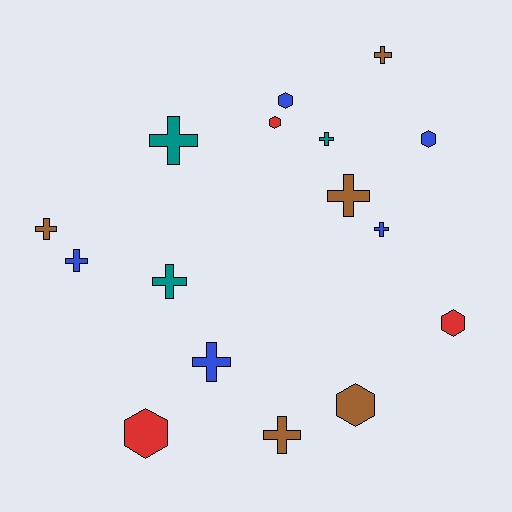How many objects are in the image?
There are 16 objects.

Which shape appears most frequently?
Cross, with 10 objects.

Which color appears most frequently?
Blue, with 5 objects.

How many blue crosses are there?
There are 3 blue crosses.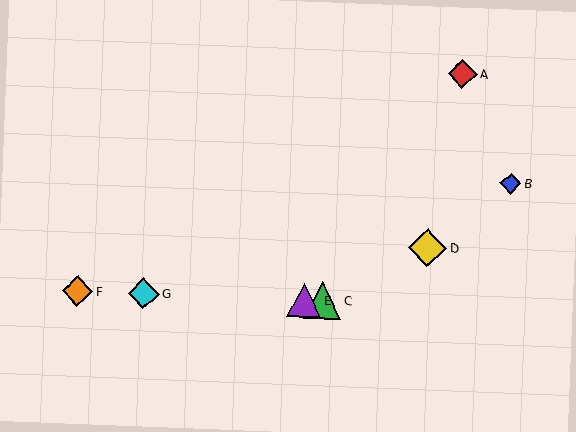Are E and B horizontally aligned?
No, E is at y≈300 and B is at y≈184.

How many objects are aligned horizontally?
4 objects (C, E, F, G) are aligned horizontally.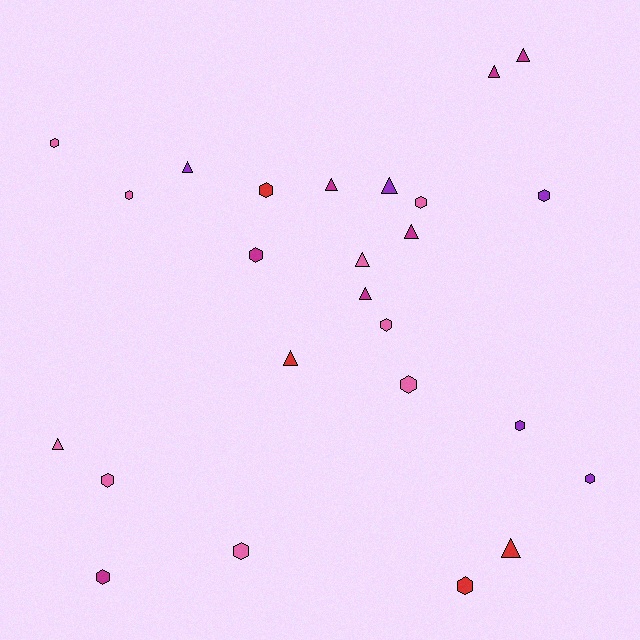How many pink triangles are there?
There are 2 pink triangles.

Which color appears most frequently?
Pink, with 9 objects.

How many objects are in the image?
There are 25 objects.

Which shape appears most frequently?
Hexagon, with 14 objects.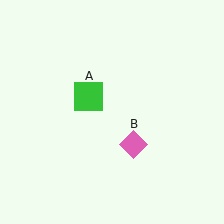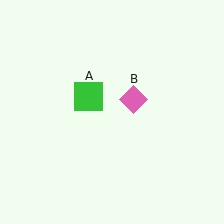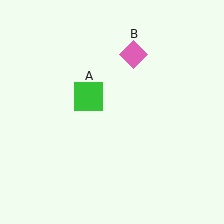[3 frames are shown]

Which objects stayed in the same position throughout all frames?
Green square (object A) remained stationary.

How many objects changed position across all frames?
1 object changed position: pink diamond (object B).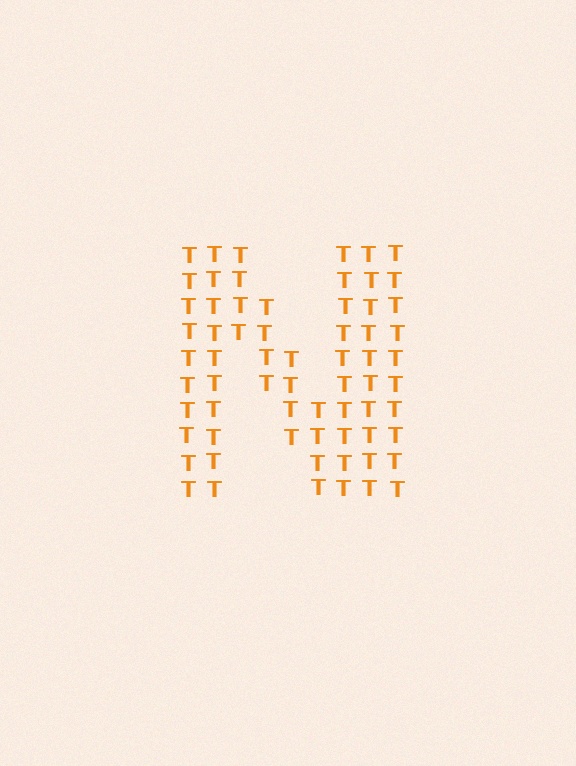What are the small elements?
The small elements are letter T's.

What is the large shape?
The large shape is the letter N.